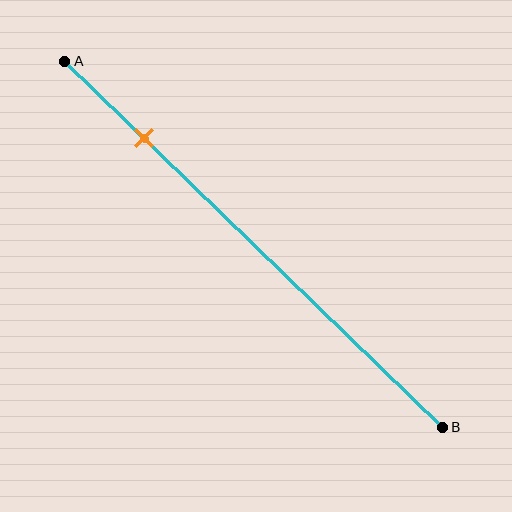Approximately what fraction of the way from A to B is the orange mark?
The orange mark is approximately 20% of the way from A to B.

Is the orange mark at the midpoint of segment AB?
No, the mark is at about 20% from A, not at the 50% midpoint.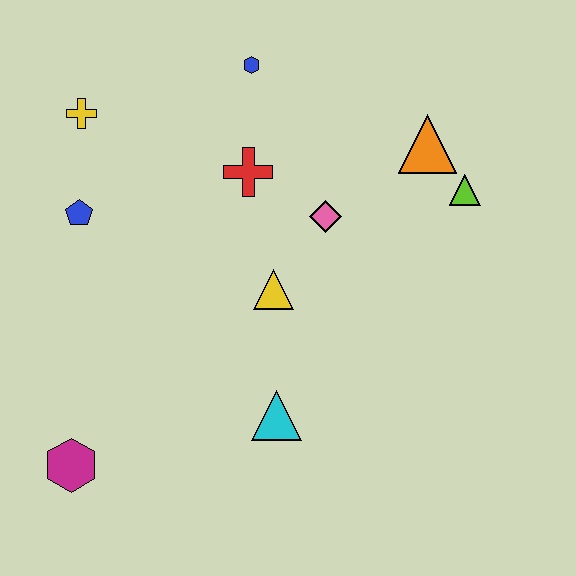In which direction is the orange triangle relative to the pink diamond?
The orange triangle is to the right of the pink diamond.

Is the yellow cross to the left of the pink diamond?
Yes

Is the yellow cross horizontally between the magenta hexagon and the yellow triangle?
Yes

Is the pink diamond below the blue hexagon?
Yes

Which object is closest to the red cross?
The pink diamond is closest to the red cross.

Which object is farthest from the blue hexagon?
The magenta hexagon is farthest from the blue hexagon.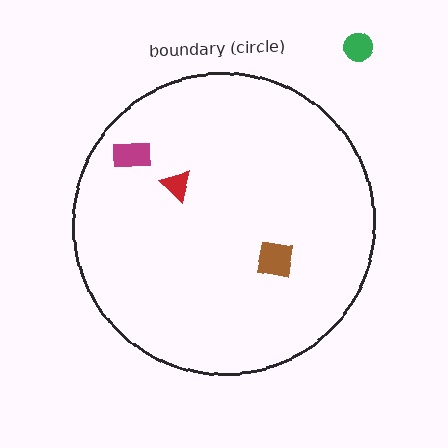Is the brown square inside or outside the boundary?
Inside.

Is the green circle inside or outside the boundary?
Outside.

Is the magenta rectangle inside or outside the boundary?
Inside.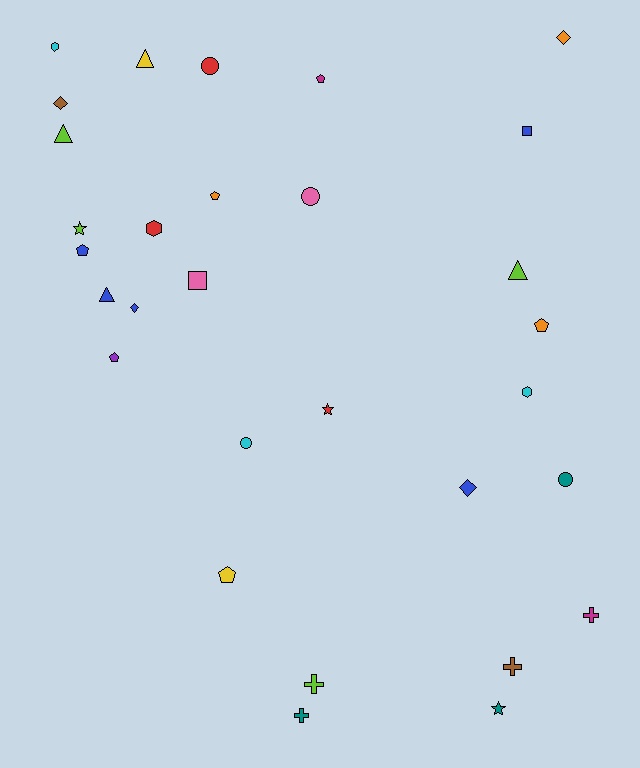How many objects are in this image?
There are 30 objects.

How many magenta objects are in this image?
There are 2 magenta objects.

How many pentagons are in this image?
There are 6 pentagons.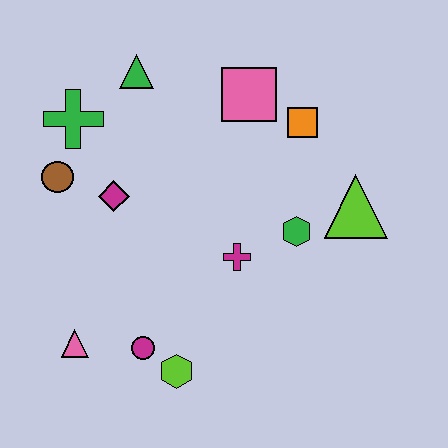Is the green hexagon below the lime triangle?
Yes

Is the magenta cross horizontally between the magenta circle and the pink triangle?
No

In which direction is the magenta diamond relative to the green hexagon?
The magenta diamond is to the left of the green hexagon.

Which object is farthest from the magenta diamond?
The lime triangle is farthest from the magenta diamond.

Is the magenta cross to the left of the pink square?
Yes